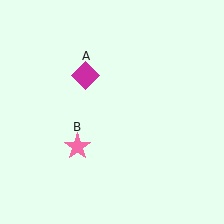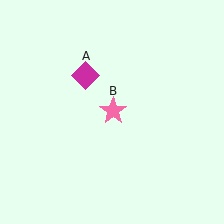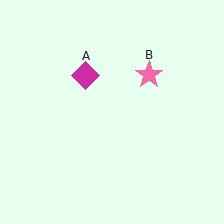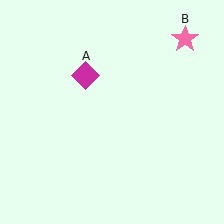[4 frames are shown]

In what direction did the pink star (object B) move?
The pink star (object B) moved up and to the right.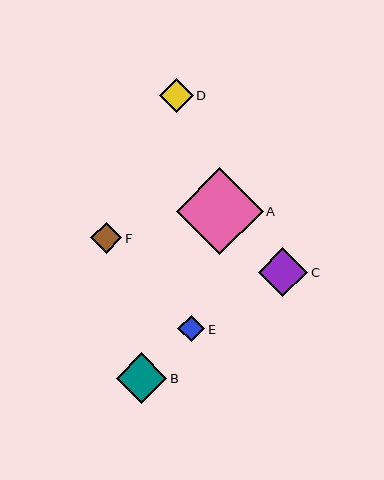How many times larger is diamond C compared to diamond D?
Diamond C is approximately 1.4 times the size of diamond D.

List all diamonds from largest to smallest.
From largest to smallest: A, B, C, D, F, E.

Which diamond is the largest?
Diamond A is the largest with a size of approximately 87 pixels.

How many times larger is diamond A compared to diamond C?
Diamond A is approximately 1.8 times the size of diamond C.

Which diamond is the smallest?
Diamond E is the smallest with a size of approximately 27 pixels.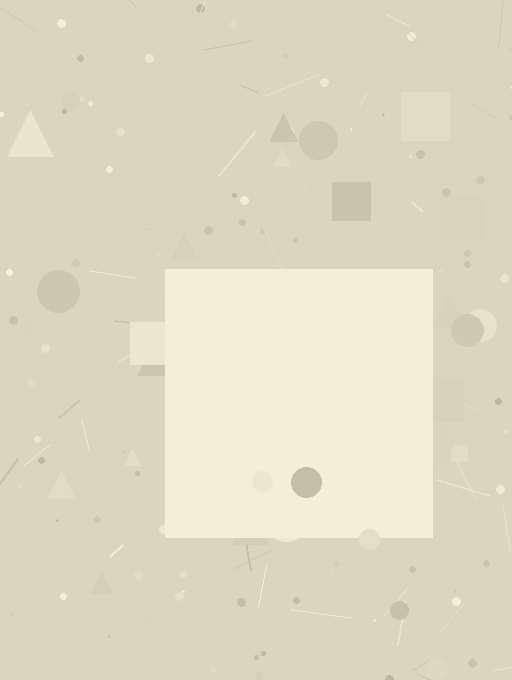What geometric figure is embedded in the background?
A square is embedded in the background.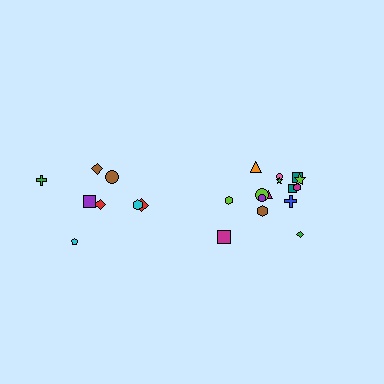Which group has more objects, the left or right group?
The right group.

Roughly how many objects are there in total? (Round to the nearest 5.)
Roughly 25 objects in total.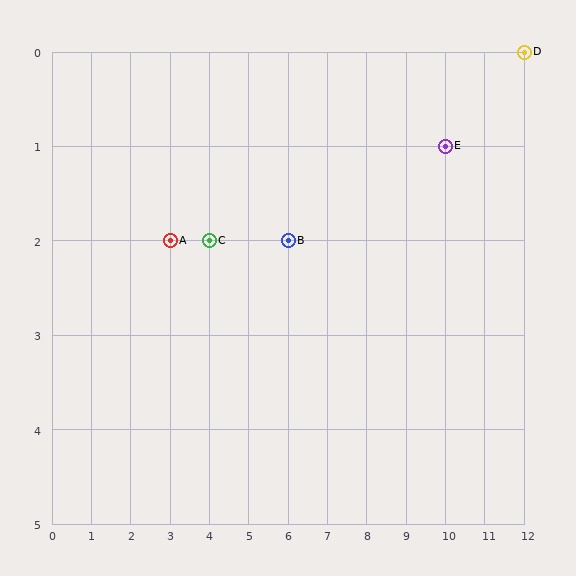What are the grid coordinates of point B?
Point B is at grid coordinates (6, 2).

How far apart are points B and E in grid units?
Points B and E are 4 columns and 1 row apart (about 4.1 grid units diagonally).